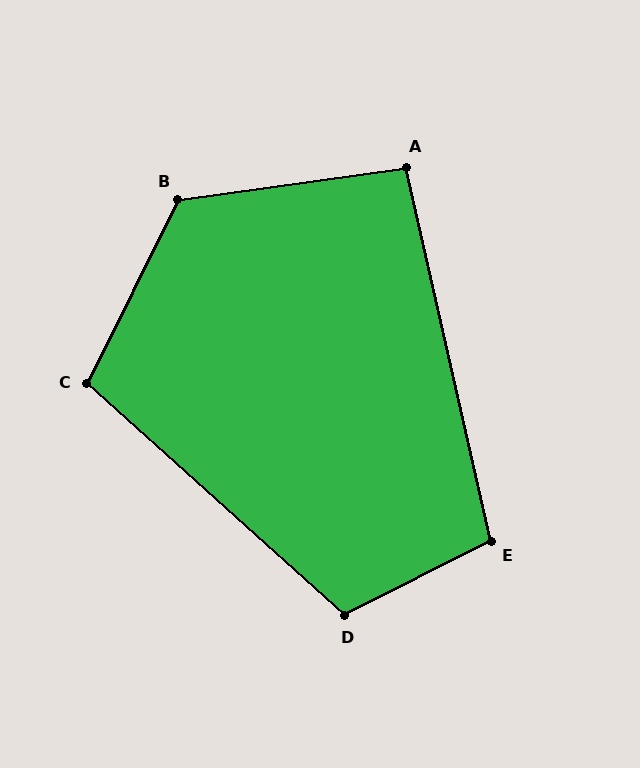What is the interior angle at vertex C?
Approximately 106 degrees (obtuse).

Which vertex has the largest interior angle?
B, at approximately 124 degrees.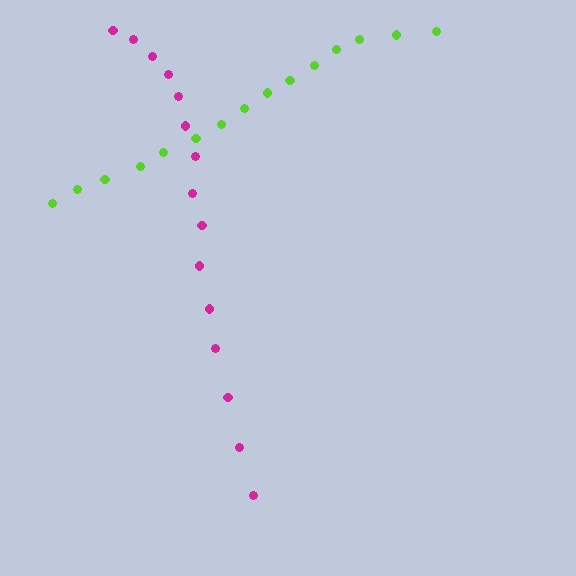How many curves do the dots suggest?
There are 2 distinct paths.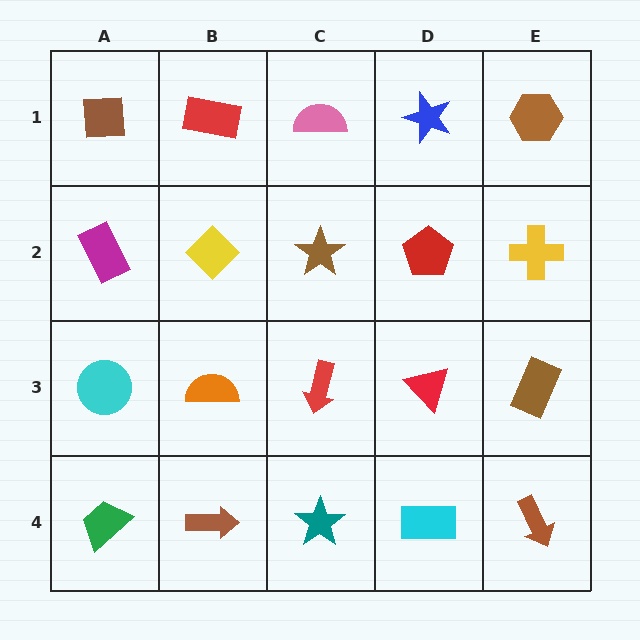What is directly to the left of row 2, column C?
A yellow diamond.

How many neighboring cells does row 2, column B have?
4.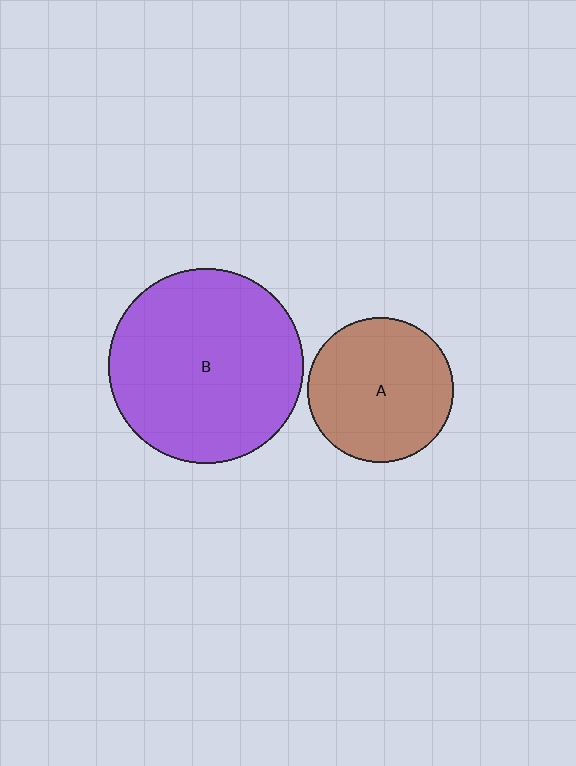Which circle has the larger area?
Circle B (purple).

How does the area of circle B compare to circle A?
Approximately 1.8 times.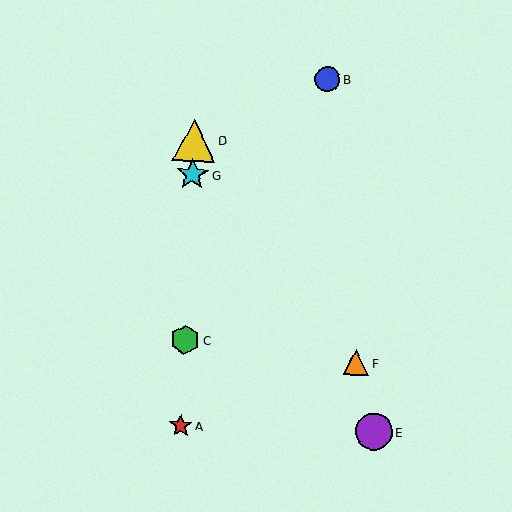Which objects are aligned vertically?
Objects A, C, D, G are aligned vertically.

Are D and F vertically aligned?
No, D is at x≈194 and F is at x≈356.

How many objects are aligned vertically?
4 objects (A, C, D, G) are aligned vertically.